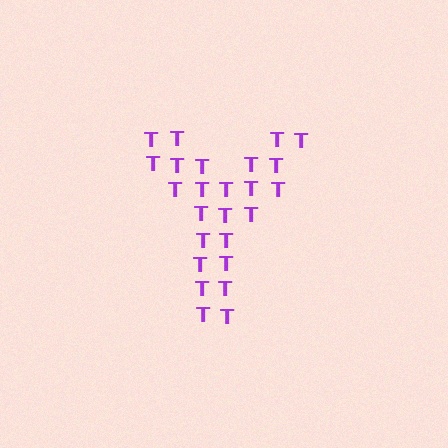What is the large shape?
The large shape is the letter Y.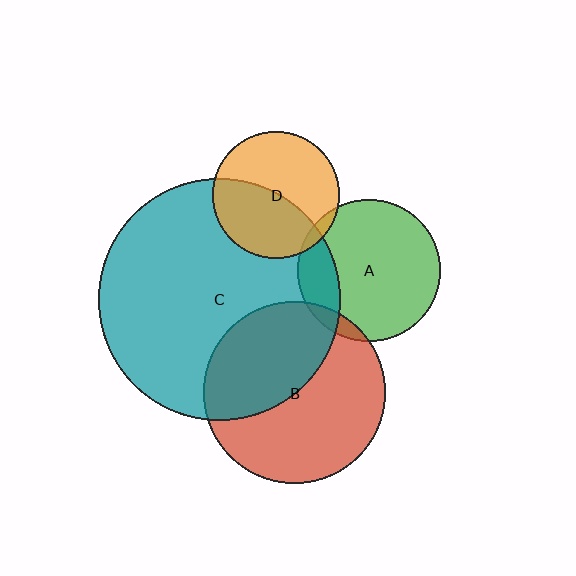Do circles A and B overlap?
Yes.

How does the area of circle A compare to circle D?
Approximately 1.3 times.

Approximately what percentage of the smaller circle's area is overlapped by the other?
Approximately 5%.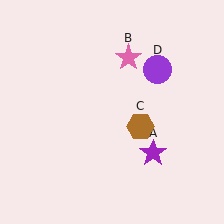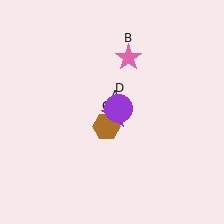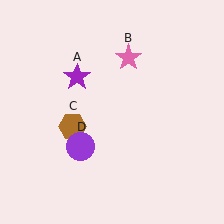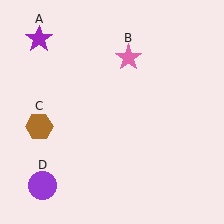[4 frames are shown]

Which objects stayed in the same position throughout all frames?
Pink star (object B) remained stationary.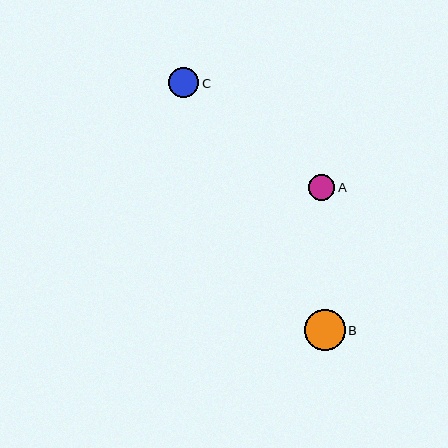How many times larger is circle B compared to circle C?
Circle B is approximately 1.3 times the size of circle C.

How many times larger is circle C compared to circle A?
Circle C is approximately 1.2 times the size of circle A.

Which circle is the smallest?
Circle A is the smallest with a size of approximately 26 pixels.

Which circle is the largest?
Circle B is the largest with a size of approximately 40 pixels.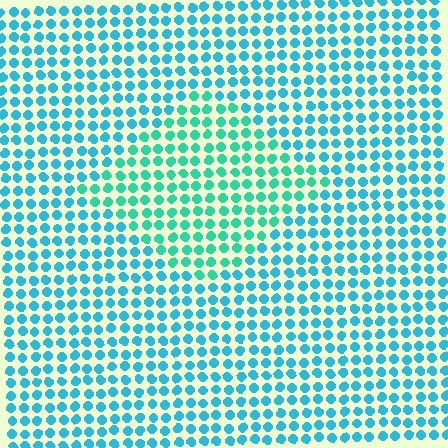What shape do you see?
I see a diamond.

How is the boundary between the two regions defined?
The boundary is defined purely by a slight shift in hue (about 29 degrees). Spacing, size, and orientation are identical on both sides.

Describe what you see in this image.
The image is filled with small cyan elements in a uniform arrangement. A diamond-shaped region is visible where the elements are tinted to a slightly different hue, forming a subtle color boundary.